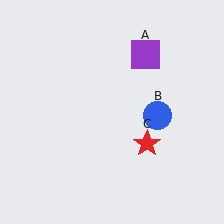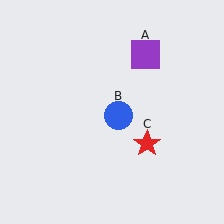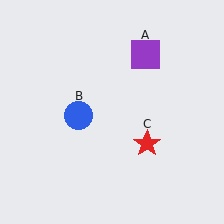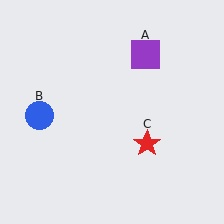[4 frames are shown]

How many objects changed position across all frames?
1 object changed position: blue circle (object B).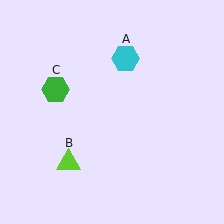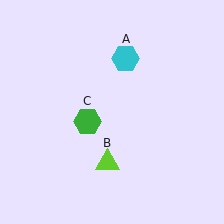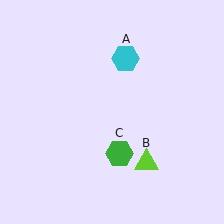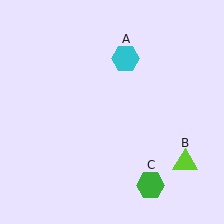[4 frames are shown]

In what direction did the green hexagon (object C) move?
The green hexagon (object C) moved down and to the right.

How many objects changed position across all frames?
2 objects changed position: lime triangle (object B), green hexagon (object C).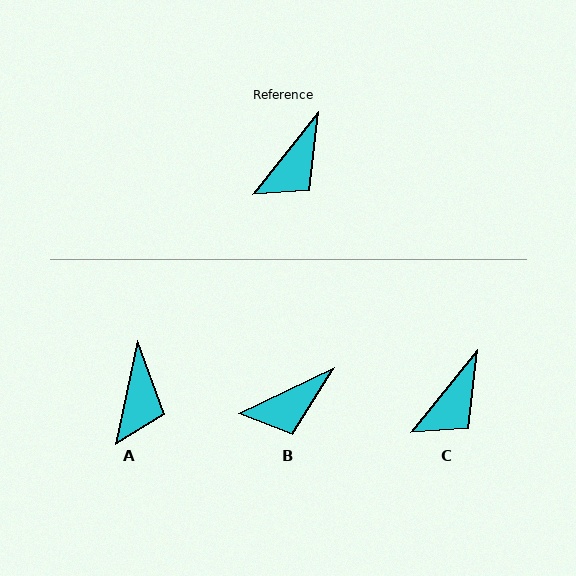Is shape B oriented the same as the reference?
No, it is off by about 26 degrees.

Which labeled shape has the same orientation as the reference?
C.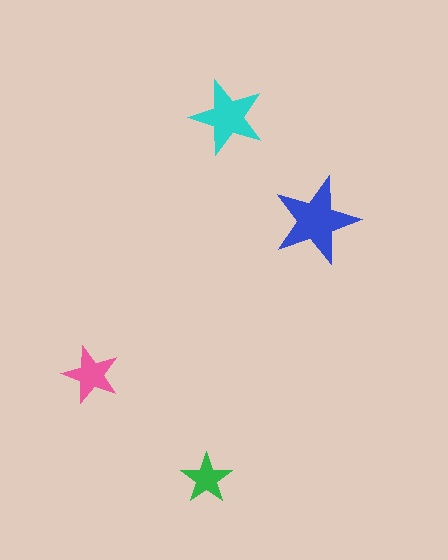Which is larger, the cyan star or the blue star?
The blue one.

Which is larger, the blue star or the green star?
The blue one.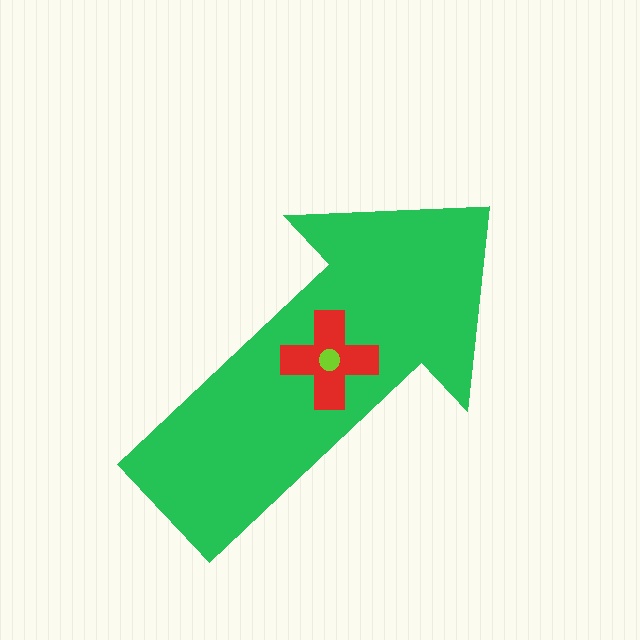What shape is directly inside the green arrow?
The red cross.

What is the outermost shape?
The green arrow.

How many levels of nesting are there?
3.